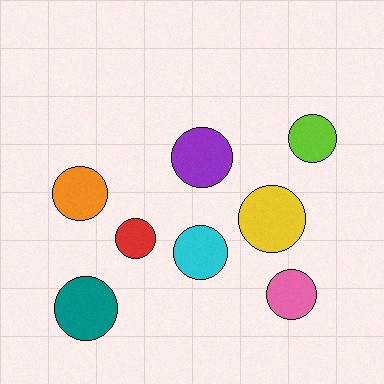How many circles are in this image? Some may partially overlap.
There are 8 circles.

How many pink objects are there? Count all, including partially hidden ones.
There is 1 pink object.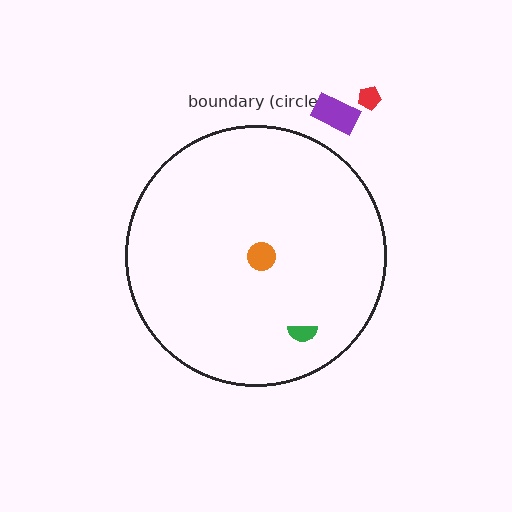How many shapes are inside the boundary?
2 inside, 2 outside.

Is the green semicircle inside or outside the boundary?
Inside.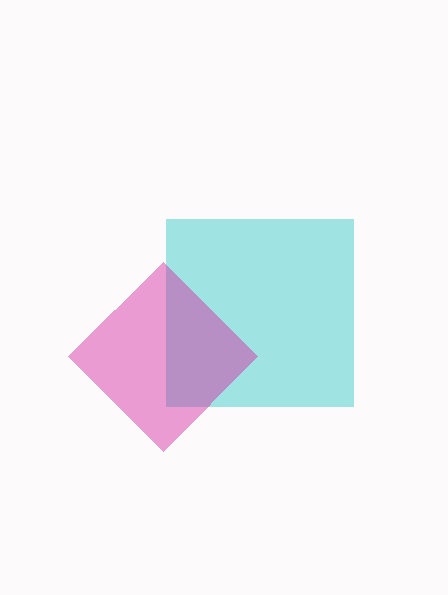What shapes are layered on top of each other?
The layered shapes are: a cyan square, a magenta diamond.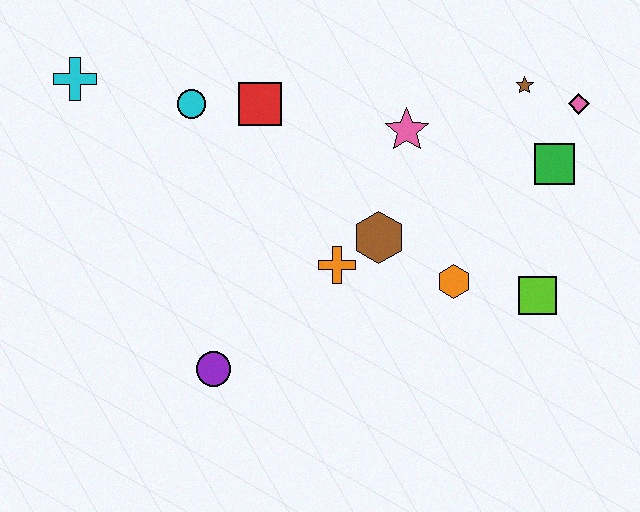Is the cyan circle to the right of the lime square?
No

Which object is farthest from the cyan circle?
The lime square is farthest from the cyan circle.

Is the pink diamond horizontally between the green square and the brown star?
No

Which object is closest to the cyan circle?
The red square is closest to the cyan circle.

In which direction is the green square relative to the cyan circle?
The green square is to the right of the cyan circle.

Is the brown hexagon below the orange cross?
No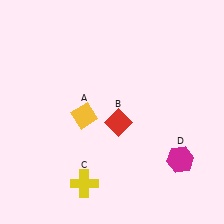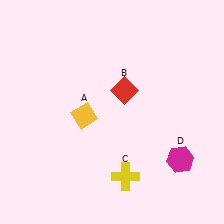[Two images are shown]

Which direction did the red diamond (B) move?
The red diamond (B) moved up.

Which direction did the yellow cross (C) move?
The yellow cross (C) moved right.